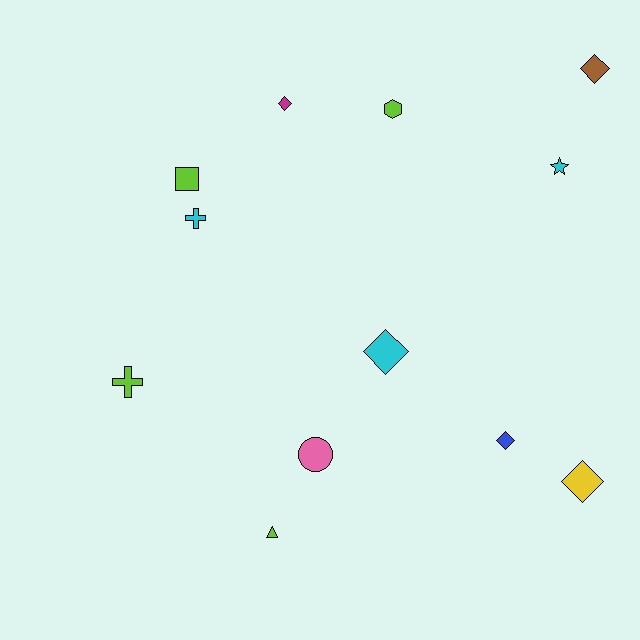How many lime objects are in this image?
There are 4 lime objects.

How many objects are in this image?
There are 12 objects.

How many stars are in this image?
There is 1 star.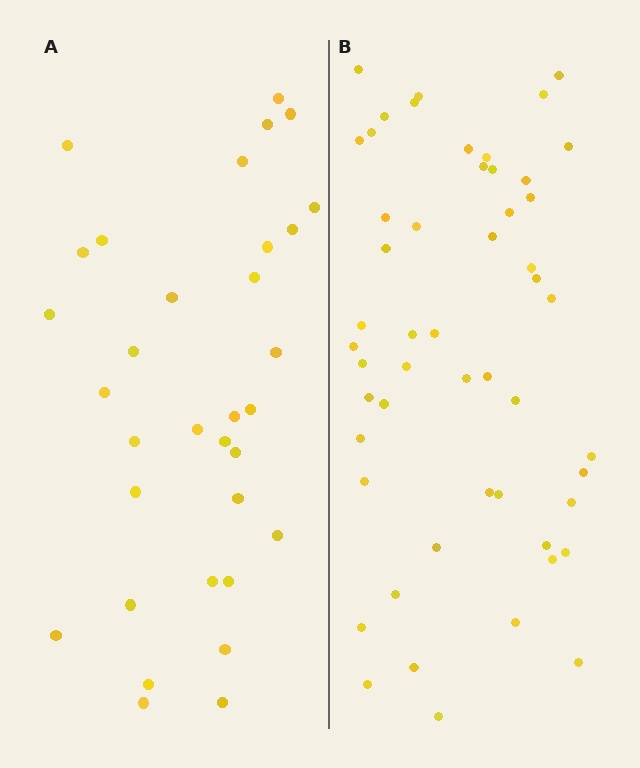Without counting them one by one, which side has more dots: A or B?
Region B (the right region) has more dots.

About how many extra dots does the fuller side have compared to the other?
Region B has approximately 20 more dots than region A.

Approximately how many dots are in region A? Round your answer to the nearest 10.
About 30 dots. (The exact count is 33, which rounds to 30.)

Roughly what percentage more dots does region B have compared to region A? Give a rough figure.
About 60% more.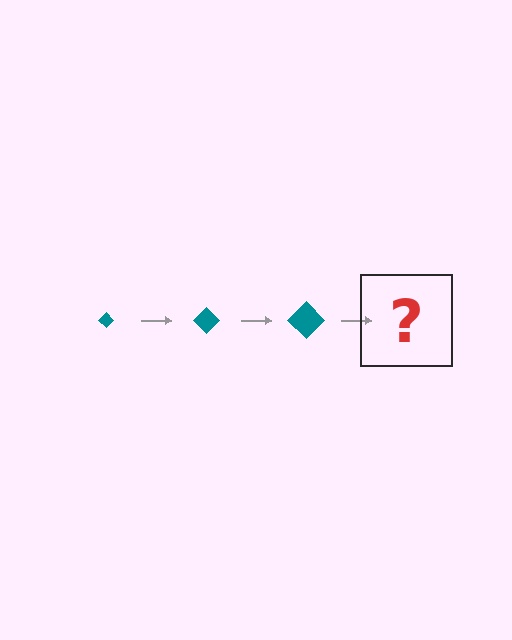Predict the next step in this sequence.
The next step is a teal diamond, larger than the previous one.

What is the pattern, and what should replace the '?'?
The pattern is that the diamond gets progressively larger each step. The '?' should be a teal diamond, larger than the previous one.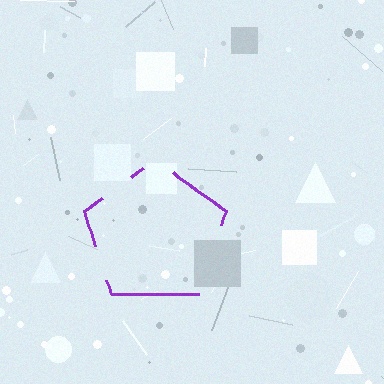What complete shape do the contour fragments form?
The contour fragments form a pentagon.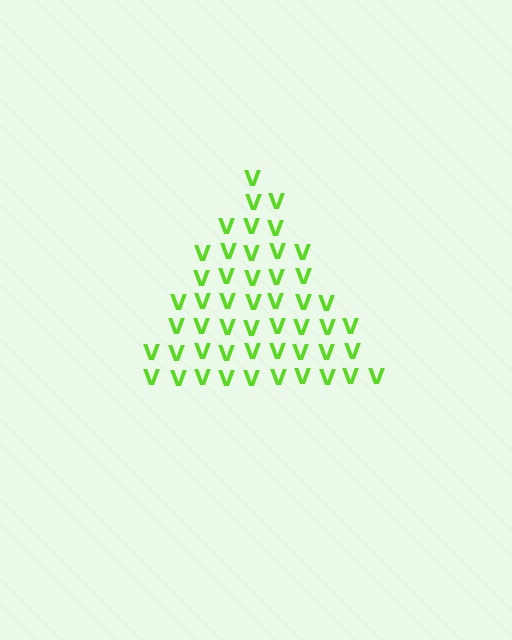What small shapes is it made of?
It is made of small letter V's.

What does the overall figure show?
The overall figure shows a triangle.